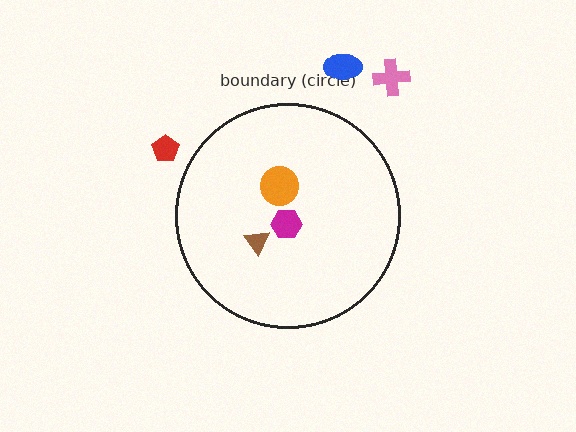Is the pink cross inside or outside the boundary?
Outside.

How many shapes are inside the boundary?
3 inside, 3 outside.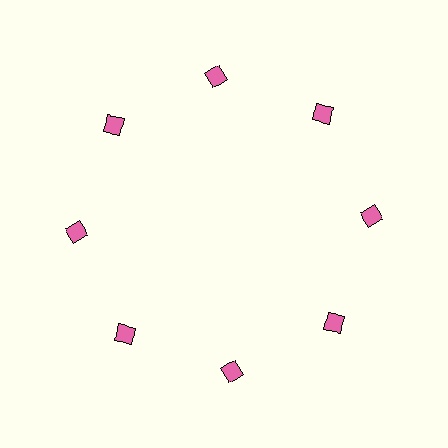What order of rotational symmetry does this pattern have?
This pattern has 8-fold rotational symmetry.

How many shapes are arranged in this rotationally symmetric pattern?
There are 8 shapes, arranged in 8 groups of 1.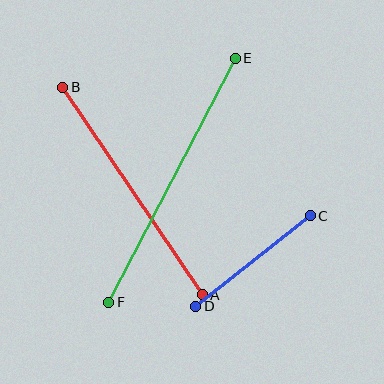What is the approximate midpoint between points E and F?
The midpoint is at approximately (172, 180) pixels.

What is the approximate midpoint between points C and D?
The midpoint is at approximately (253, 261) pixels.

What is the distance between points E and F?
The distance is approximately 275 pixels.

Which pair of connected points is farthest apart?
Points E and F are farthest apart.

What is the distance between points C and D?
The distance is approximately 146 pixels.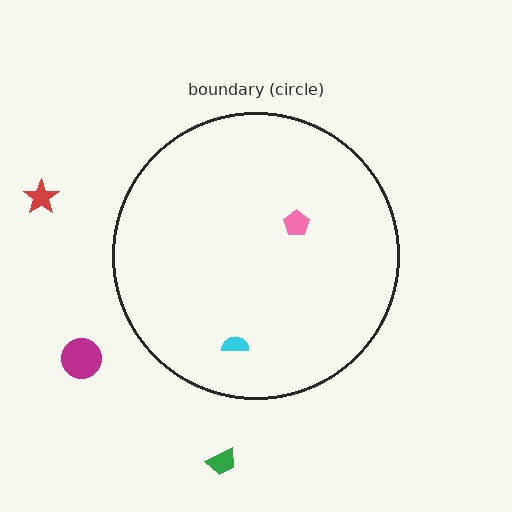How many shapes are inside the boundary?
2 inside, 3 outside.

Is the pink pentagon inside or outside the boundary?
Inside.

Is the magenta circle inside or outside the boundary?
Outside.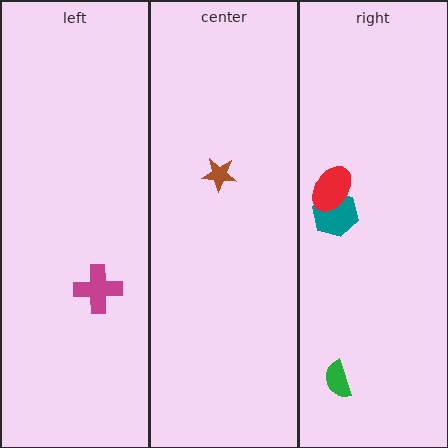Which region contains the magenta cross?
The left region.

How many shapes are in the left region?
1.